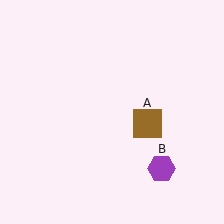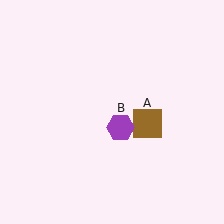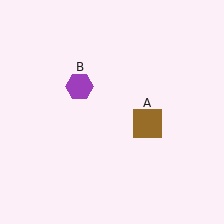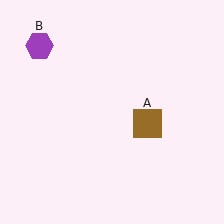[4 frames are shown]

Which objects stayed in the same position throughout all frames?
Brown square (object A) remained stationary.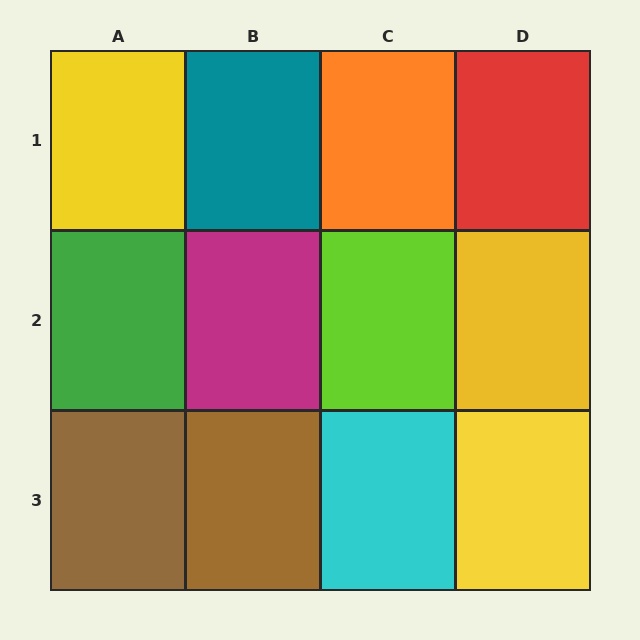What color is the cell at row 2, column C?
Lime.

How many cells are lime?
1 cell is lime.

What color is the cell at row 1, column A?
Yellow.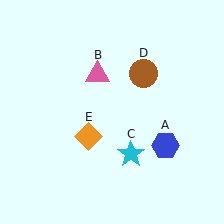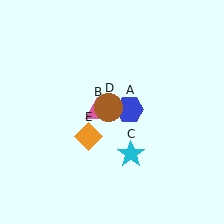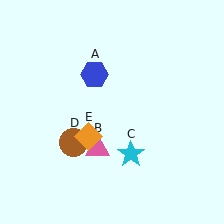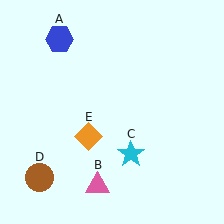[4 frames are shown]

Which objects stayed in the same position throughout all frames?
Cyan star (object C) and orange diamond (object E) remained stationary.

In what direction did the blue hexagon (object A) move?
The blue hexagon (object A) moved up and to the left.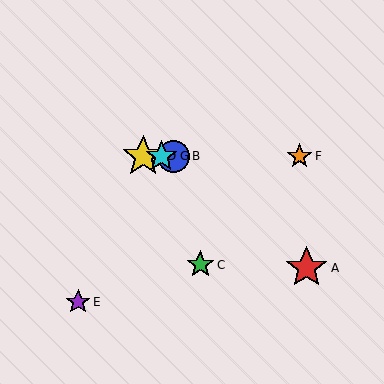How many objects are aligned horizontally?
4 objects (B, D, F, G) are aligned horizontally.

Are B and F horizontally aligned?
Yes, both are at y≈156.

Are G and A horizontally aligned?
No, G is at y≈156 and A is at y≈268.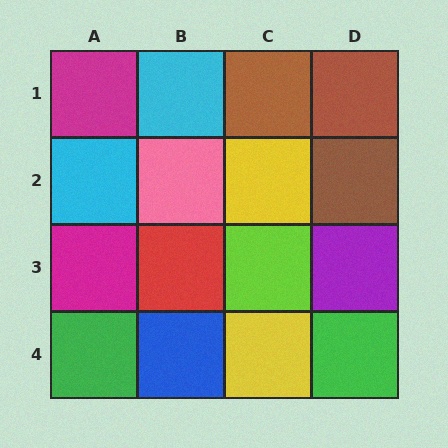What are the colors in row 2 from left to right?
Cyan, pink, yellow, brown.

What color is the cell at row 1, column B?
Cyan.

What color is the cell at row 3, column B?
Red.